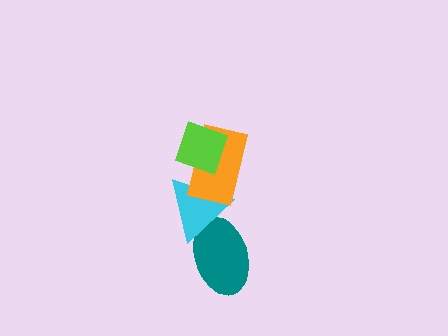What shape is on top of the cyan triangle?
The orange rectangle is on top of the cyan triangle.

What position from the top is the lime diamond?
The lime diamond is 1st from the top.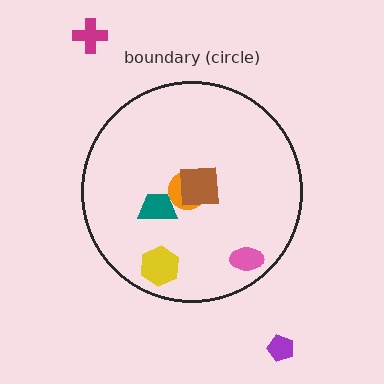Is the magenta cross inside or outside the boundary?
Outside.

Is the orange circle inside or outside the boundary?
Inside.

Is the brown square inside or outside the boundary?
Inside.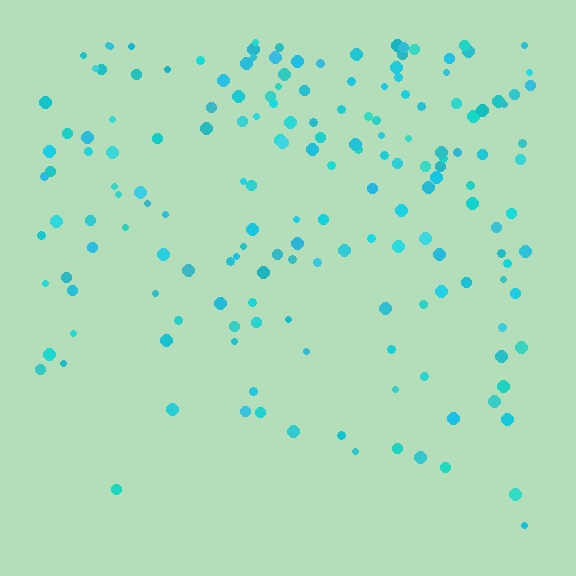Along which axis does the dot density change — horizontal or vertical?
Vertical.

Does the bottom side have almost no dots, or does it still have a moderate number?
Still a moderate number, just noticeably fewer than the top.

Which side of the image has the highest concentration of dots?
The top.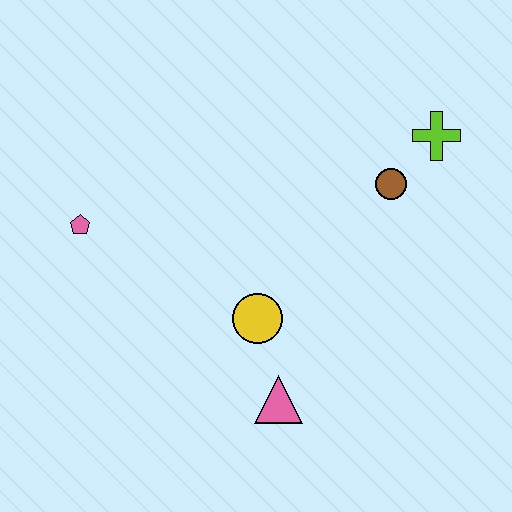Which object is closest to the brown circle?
The lime cross is closest to the brown circle.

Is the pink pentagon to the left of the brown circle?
Yes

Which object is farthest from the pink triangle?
The lime cross is farthest from the pink triangle.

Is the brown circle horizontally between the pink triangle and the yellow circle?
No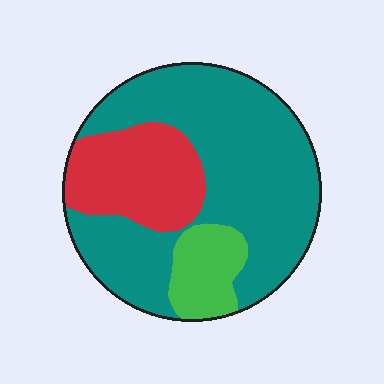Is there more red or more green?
Red.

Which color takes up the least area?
Green, at roughly 10%.